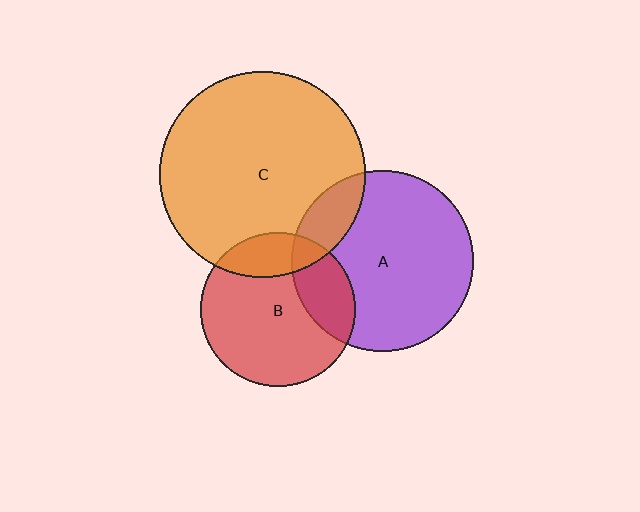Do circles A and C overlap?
Yes.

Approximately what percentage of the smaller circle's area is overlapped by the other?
Approximately 15%.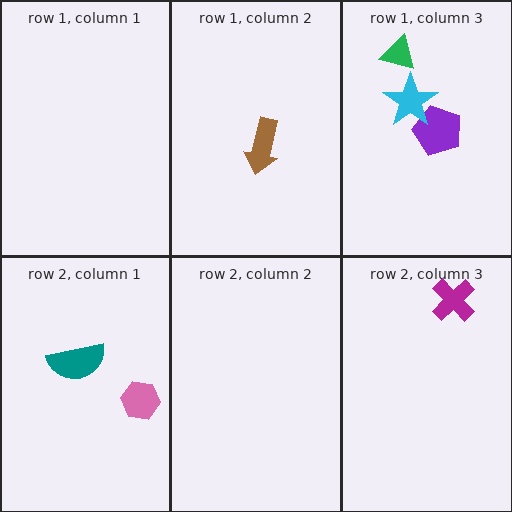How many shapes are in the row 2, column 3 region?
1.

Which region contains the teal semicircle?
The row 2, column 1 region.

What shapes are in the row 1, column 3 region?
The purple pentagon, the cyan star, the green triangle.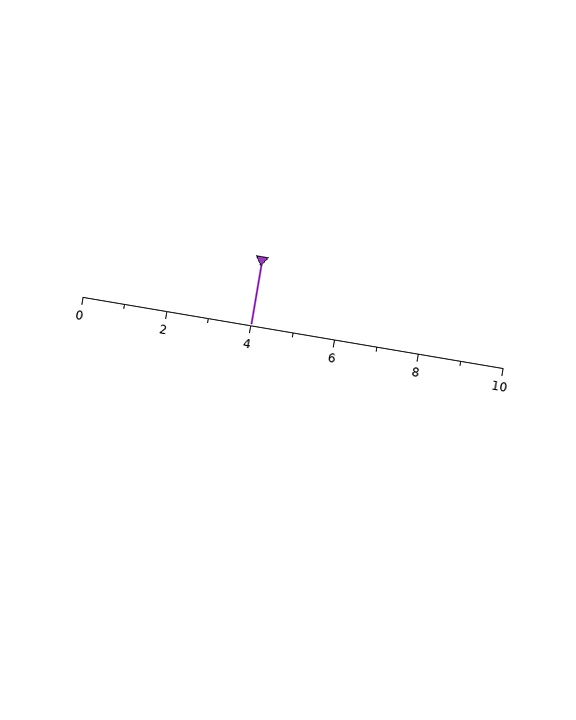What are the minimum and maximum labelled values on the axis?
The axis runs from 0 to 10.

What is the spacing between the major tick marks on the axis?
The major ticks are spaced 2 apart.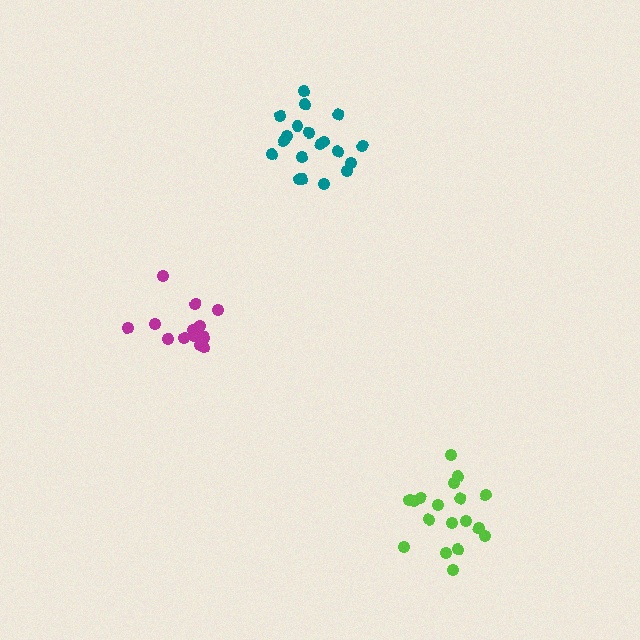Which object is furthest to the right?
The lime cluster is rightmost.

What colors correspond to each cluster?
The clusters are colored: magenta, lime, teal.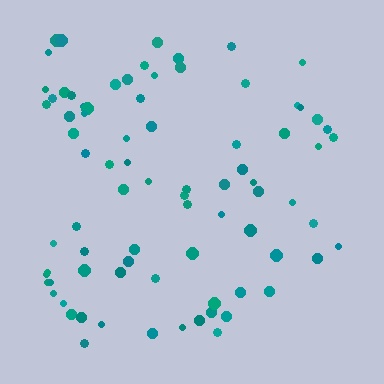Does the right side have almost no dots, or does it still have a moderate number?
Still a moderate number, just noticeably fewer than the left.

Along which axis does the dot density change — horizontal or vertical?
Horizontal.